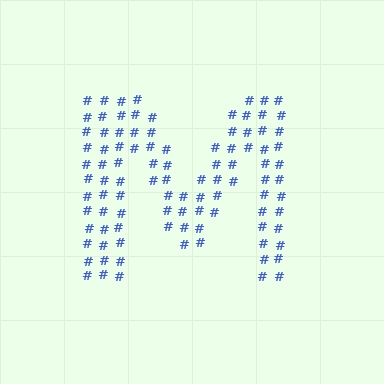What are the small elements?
The small elements are hash symbols.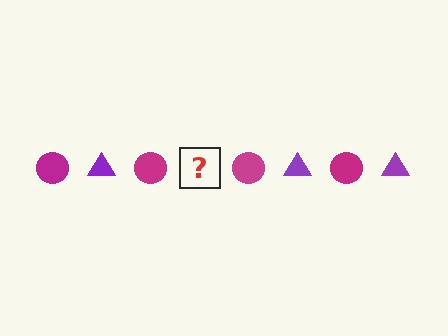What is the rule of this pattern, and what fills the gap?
The rule is that the pattern alternates between magenta circle and purple triangle. The gap should be filled with a purple triangle.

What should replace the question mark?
The question mark should be replaced with a purple triangle.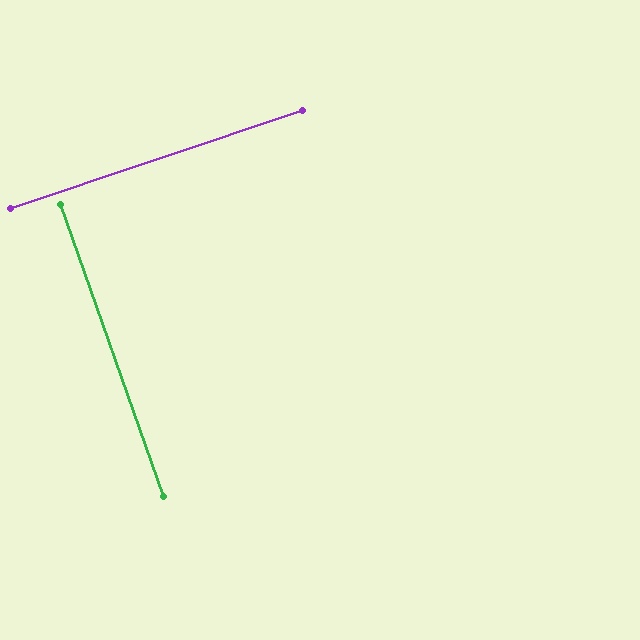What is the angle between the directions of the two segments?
Approximately 89 degrees.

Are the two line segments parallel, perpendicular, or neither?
Perpendicular — they meet at approximately 89°.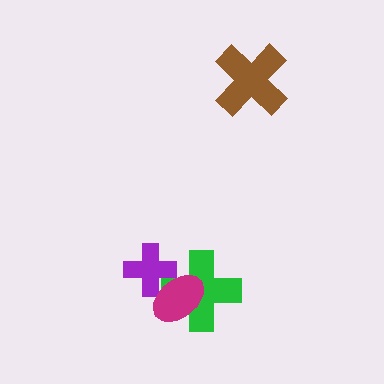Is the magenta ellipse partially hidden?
No, no other shape covers it.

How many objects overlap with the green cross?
2 objects overlap with the green cross.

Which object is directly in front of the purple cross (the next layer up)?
The green cross is directly in front of the purple cross.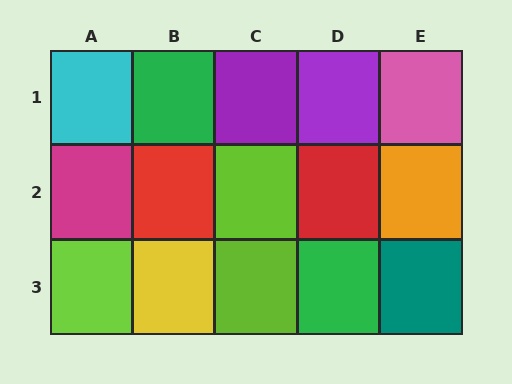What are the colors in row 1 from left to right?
Cyan, green, purple, purple, pink.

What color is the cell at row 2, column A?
Magenta.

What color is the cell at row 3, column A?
Lime.